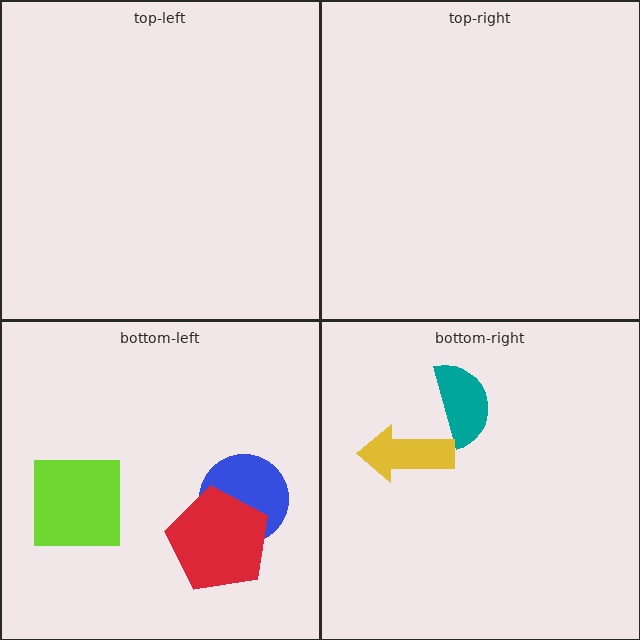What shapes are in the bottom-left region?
The blue circle, the lime square, the red pentagon.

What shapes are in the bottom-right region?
The teal semicircle, the yellow arrow.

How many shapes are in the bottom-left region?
3.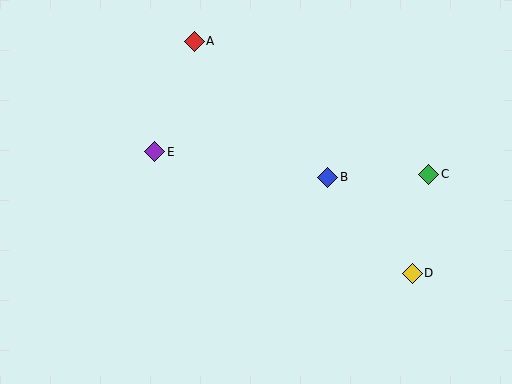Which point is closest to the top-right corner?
Point C is closest to the top-right corner.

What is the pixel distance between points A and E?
The distance between A and E is 117 pixels.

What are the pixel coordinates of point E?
Point E is at (155, 152).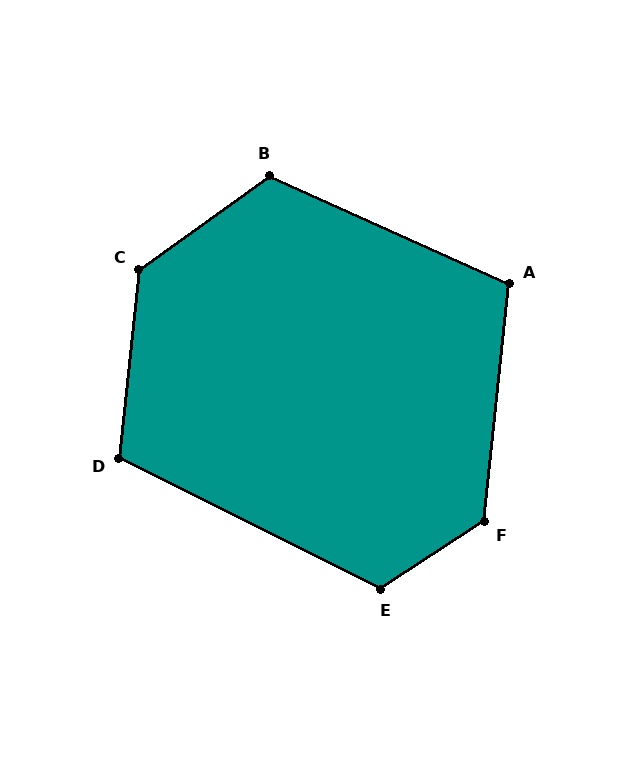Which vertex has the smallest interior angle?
A, at approximately 108 degrees.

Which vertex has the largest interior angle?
C, at approximately 132 degrees.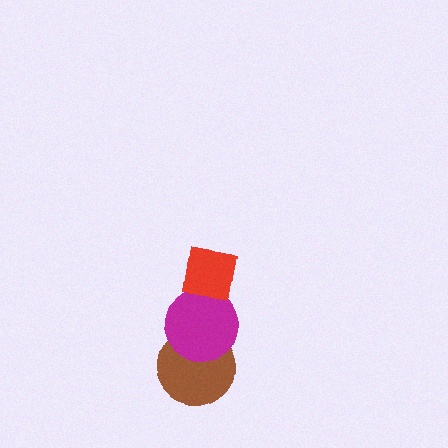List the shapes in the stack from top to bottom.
From top to bottom: the red square, the magenta circle, the brown circle.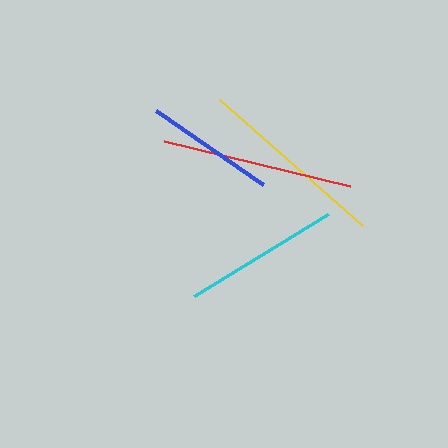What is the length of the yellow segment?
The yellow segment is approximately 191 pixels long.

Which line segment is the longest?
The red line is the longest at approximately 192 pixels.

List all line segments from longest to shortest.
From longest to shortest: red, yellow, cyan, blue.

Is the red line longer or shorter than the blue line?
The red line is longer than the blue line.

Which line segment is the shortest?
The blue line is the shortest at approximately 130 pixels.